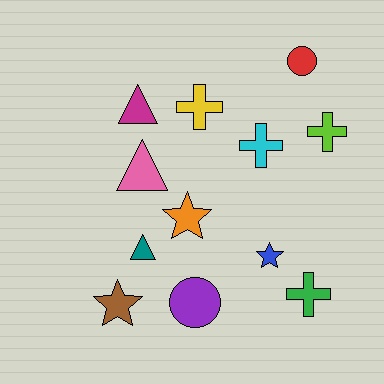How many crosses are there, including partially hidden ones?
There are 4 crosses.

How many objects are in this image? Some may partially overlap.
There are 12 objects.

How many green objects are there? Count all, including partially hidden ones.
There is 1 green object.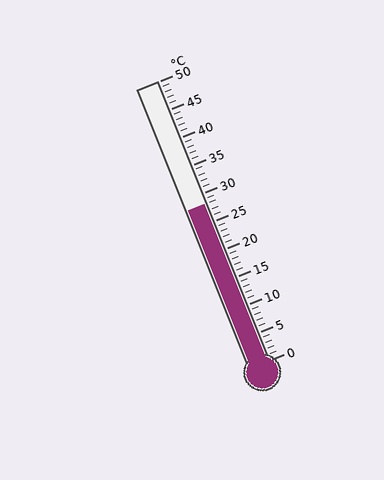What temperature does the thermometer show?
The thermometer shows approximately 28°C.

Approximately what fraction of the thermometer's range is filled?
The thermometer is filled to approximately 55% of its range.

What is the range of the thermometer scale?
The thermometer scale ranges from 0°C to 50°C.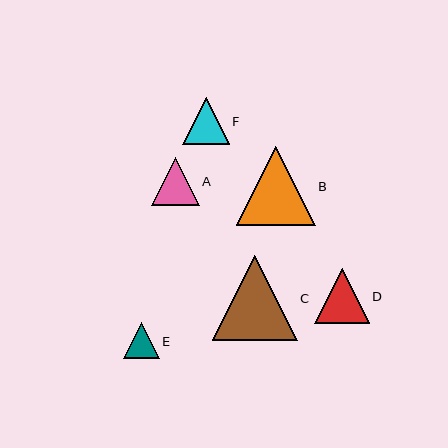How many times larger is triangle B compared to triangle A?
Triangle B is approximately 1.7 times the size of triangle A.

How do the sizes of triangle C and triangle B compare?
Triangle C and triangle B are approximately the same size.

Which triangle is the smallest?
Triangle E is the smallest with a size of approximately 36 pixels.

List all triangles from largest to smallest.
From largest to smallest: C, B, D, A, F, E.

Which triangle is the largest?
Triangle C is the largest with a size of approximately 85 pixels.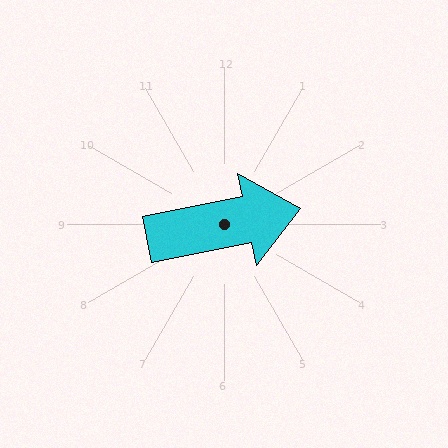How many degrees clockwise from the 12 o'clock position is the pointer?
Approximately 79 degrees.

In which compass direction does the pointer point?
East.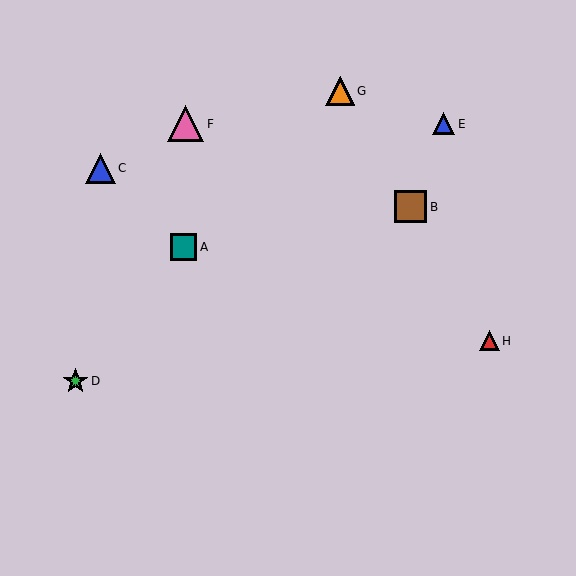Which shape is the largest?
The pink triangle (labeled F) is the largest.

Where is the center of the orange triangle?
The center of the orange triangle is at (340, 91).